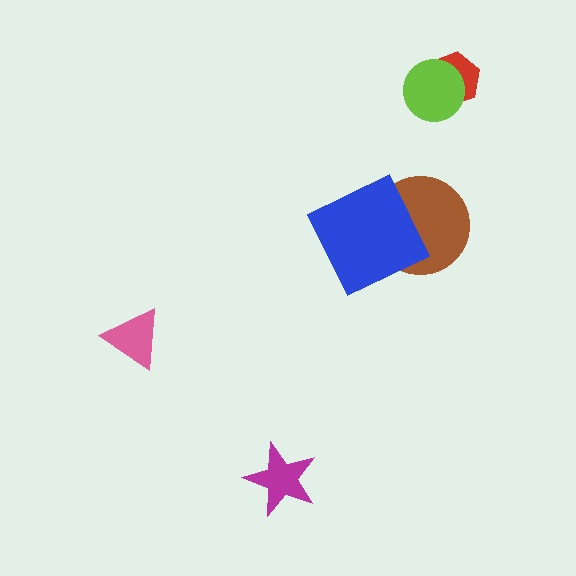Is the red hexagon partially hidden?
Yes, it is partially covered by another shape.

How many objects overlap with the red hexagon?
1 object overlaps with the red hexagon.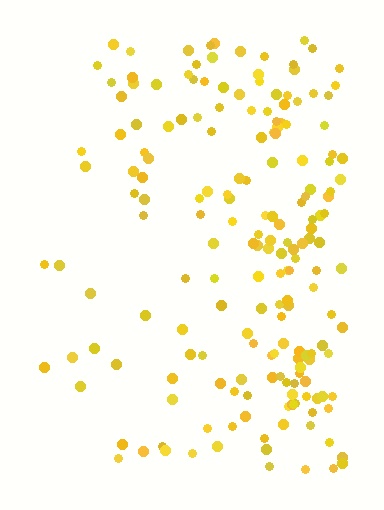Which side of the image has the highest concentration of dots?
The right.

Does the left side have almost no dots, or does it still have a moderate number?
Still a moderate number, just noticeably fewer than the right.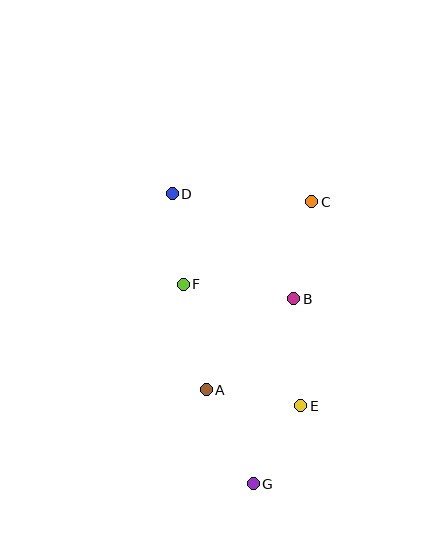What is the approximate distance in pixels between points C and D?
The distance between C and D is approximately 140 pixels.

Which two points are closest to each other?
Points E and G are closest to each other.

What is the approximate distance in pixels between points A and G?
The distance between A and G is approximately 105 pixels.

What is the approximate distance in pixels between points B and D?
The distance between B and D is approximately 161 pixels.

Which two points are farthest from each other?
Points D and G are farthest from each other.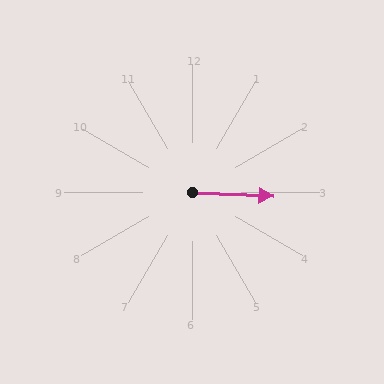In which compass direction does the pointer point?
East.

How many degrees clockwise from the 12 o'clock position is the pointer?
Approximately 93 degrees.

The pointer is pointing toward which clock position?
Roughly 3 o'clock.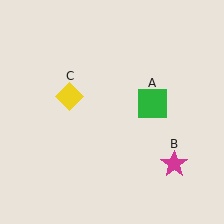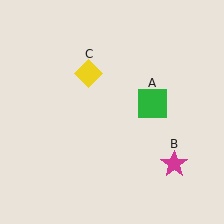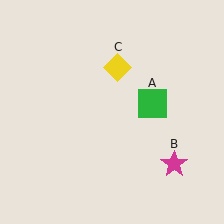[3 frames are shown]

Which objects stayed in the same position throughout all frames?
Green square (object A) and magenta star (object B) remained stationary.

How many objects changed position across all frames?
1 object changed position: yellow diamond (object C).